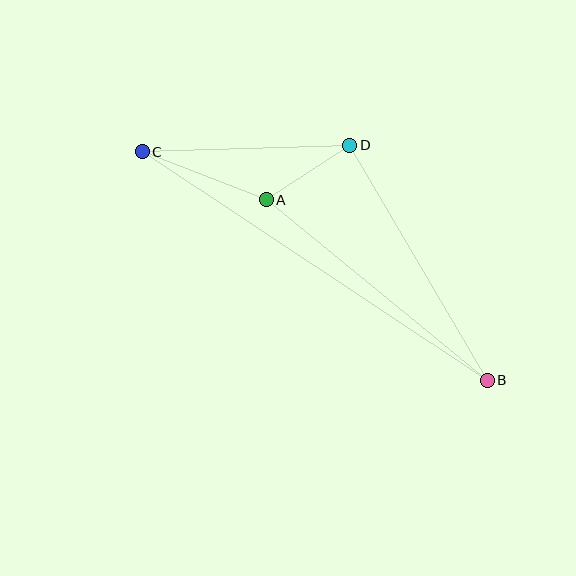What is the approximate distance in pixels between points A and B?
The distance between A and B is approximately 285 pixels.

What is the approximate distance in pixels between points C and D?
The distance between C and D is approximately 207 pixels.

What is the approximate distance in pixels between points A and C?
The distance between A and C is approximately 133 pixels.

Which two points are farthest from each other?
Points B and C are farthest from each other.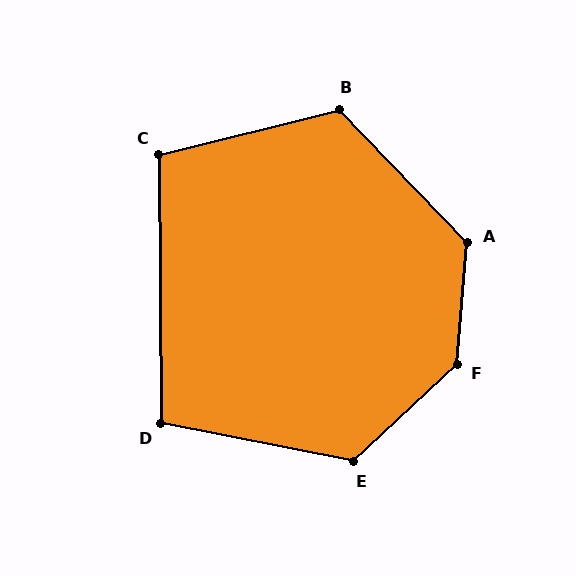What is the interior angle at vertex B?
Approximately 120 degrees (obtuse).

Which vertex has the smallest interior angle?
D, at approximately 102 degrees.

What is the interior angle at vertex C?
Approximately 104 degrees (obtuse).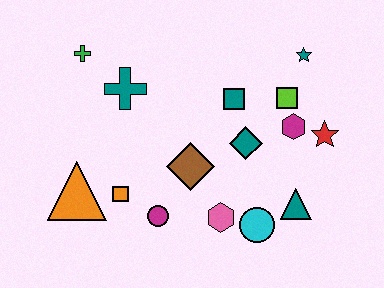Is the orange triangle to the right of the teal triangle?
No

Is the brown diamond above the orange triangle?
Yes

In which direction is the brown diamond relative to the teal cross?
The brown diamond is below the teal cross.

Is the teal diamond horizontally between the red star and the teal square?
Yes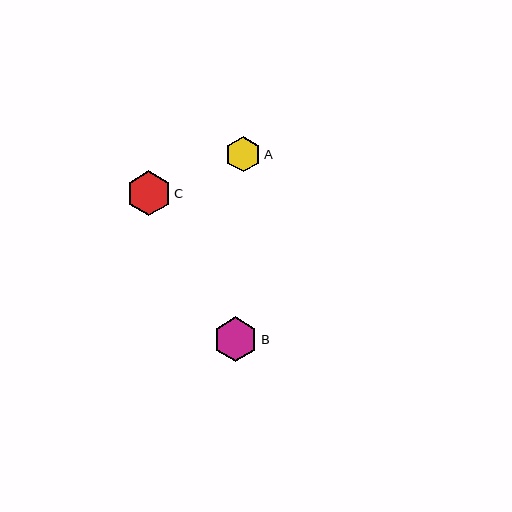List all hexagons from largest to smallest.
From largest to smallest: C, B, A.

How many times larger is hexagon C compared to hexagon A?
Hexagon C is approximately 1.3 times the size of hexagon A.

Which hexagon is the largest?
Hexagon C is the largest with a size of approximately 45 pixels.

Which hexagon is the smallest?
Hexagon A is the smallest with a size of approximately 35 pixels.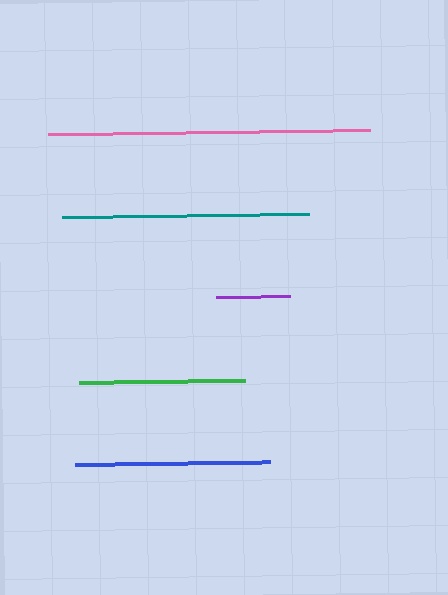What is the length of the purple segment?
The purple segment is approximately 74 pixels long.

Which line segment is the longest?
The pink line is the longest at approximately 322 pixels.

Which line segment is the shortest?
The purple line is the shortest at approximately 74 pixels.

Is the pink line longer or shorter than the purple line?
The pink line is longer than the purple line.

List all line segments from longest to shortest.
From longest to shortest: pink, teal, blue, green, purple.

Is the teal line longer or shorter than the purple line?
The teal line is longer than the purple line.